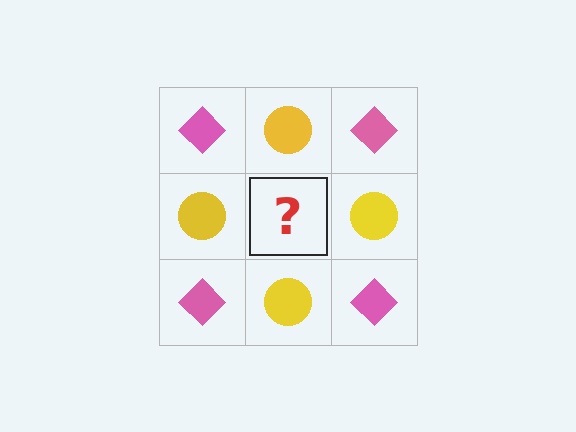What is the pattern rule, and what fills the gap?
The rule is that it alternates pink diamond and yellow circle in a checkerboard pattern. The gap should be filled with a pink diamond.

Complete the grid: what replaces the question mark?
The question mark should be replaced with a pink diamond.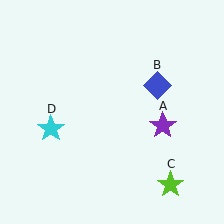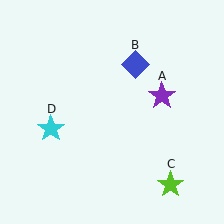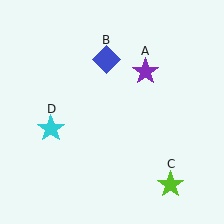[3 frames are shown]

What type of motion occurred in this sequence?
The purple star (object A), blue diamond (object B) rotated counterclockwise around the center of the scene.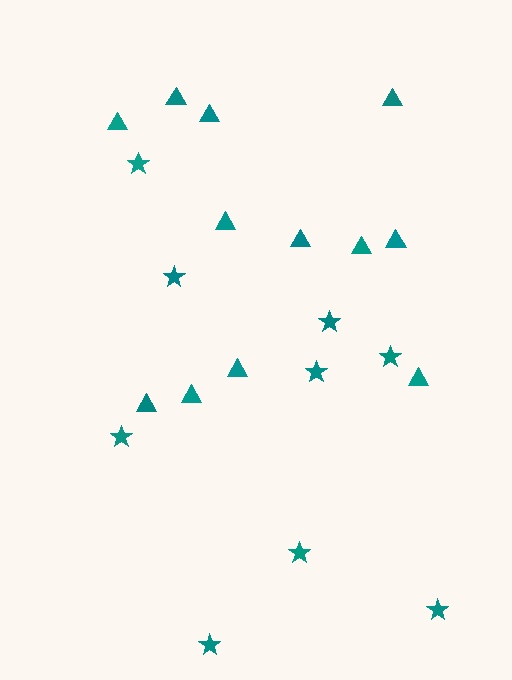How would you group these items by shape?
There are 2 groups: one group of stars (9) and one group of triangles (12).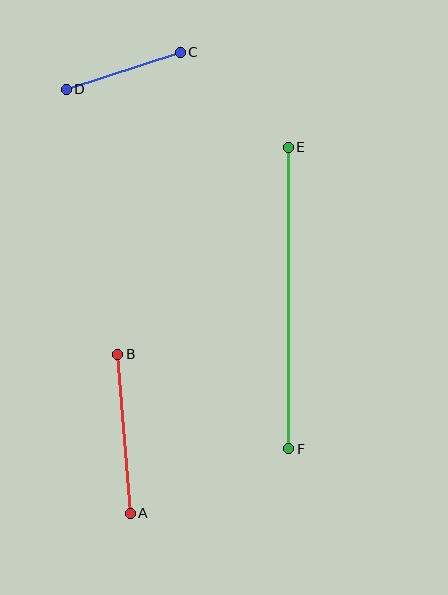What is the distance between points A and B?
The distance is approximately 159 pixels.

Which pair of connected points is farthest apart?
Points E and F are farthest apart.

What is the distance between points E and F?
The distance is approximately 302 pixels.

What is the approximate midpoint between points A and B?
The midpoint is at approximately (124, 434) pixels.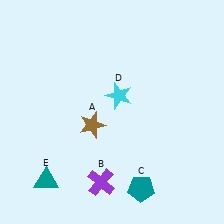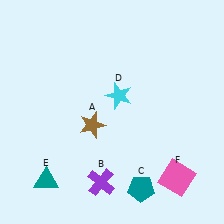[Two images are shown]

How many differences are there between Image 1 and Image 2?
There is 1 difference between the two images.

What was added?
A pink square (F) was added in Image 2.